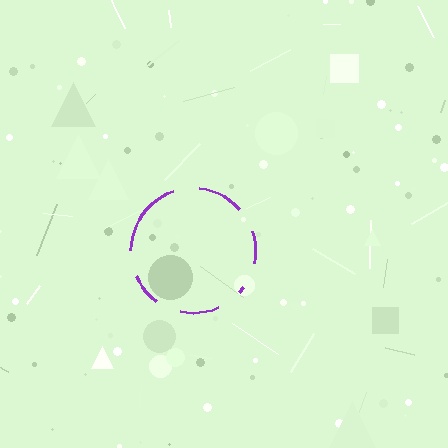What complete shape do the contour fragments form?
The contour fragments form a circle.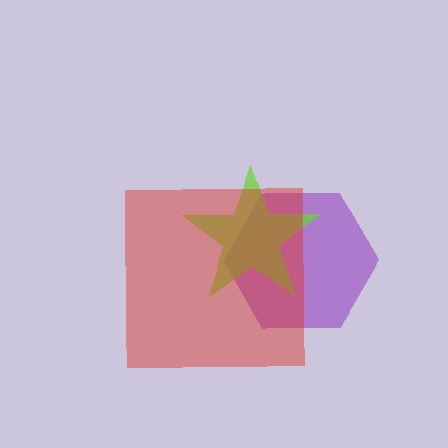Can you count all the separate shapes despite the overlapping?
Yes, there are 3 separate shapes.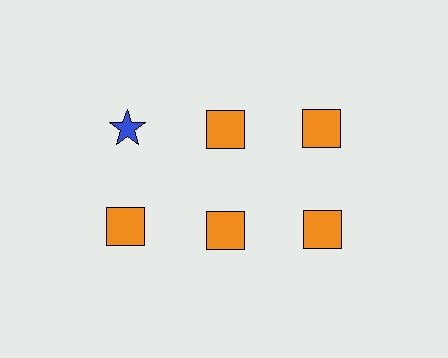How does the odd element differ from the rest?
It differs in both color (blue instead of orange) and shape (star instead of square).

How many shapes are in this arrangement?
There are 6 shapes arranged in a grid pattern.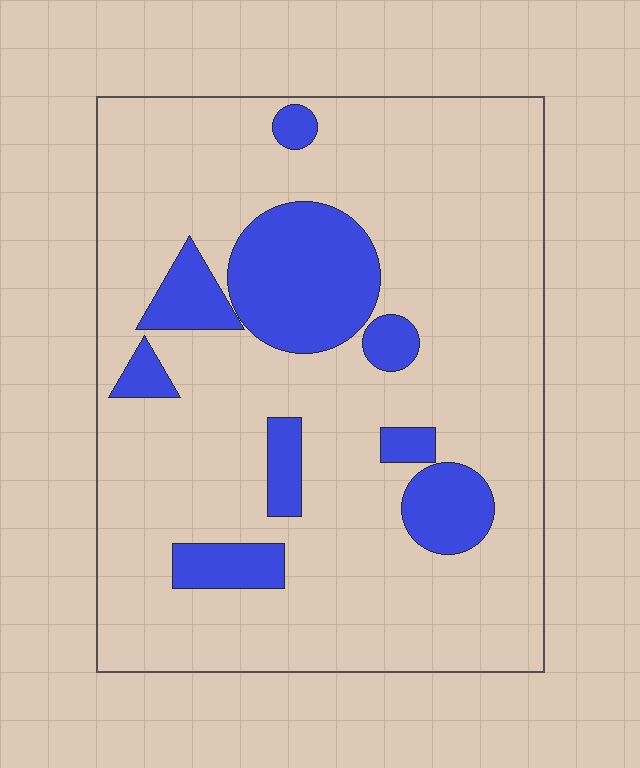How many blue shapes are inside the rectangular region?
9.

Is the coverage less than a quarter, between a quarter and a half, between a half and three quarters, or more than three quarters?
Less than a quarter.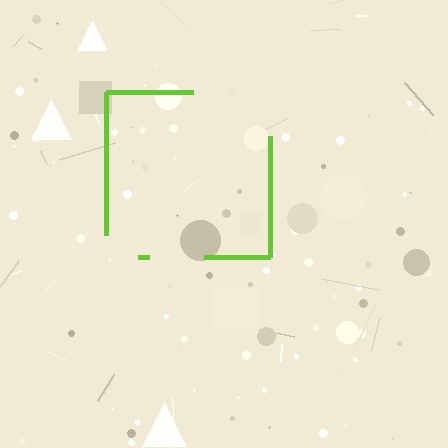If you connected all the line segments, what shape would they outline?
They would outline a square.